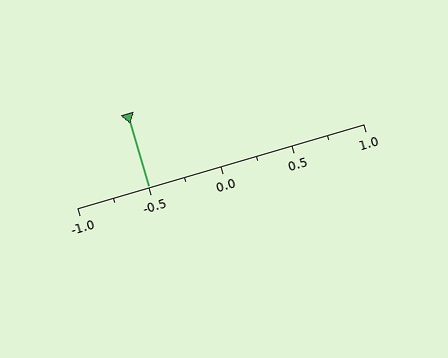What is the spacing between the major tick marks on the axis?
The major ticks are spaced 0.5 apart.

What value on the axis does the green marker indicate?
The marker indicates approximately -0.5.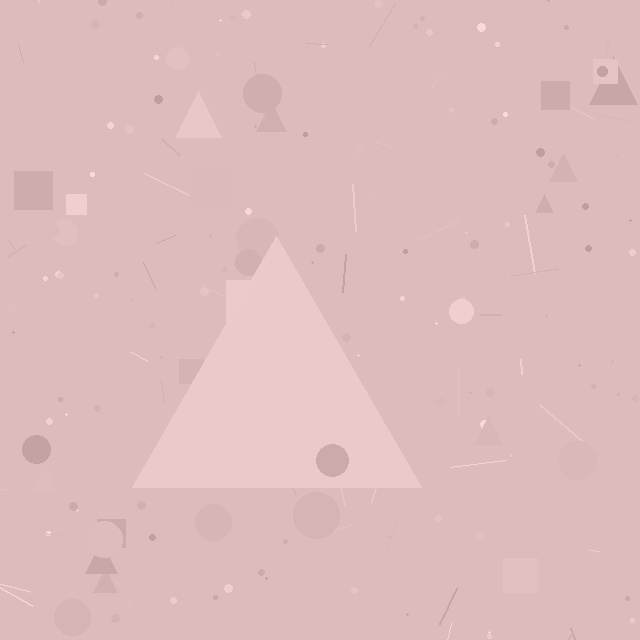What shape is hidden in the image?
A triangle is hidden in the image.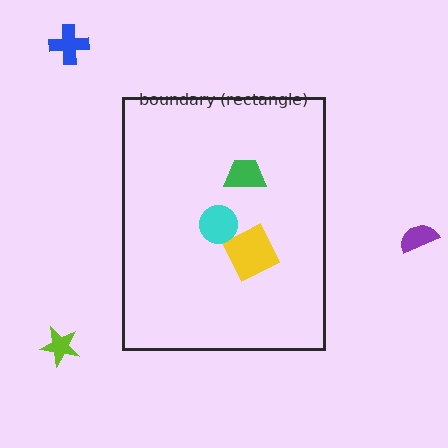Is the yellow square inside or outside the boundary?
Inside.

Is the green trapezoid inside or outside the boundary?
Inside.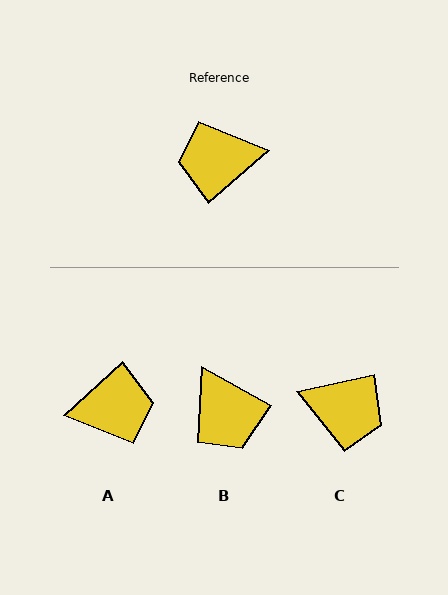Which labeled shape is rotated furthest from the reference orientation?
A, about 179 degrees away.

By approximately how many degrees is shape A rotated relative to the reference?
Approximately 179 degrees clockwise.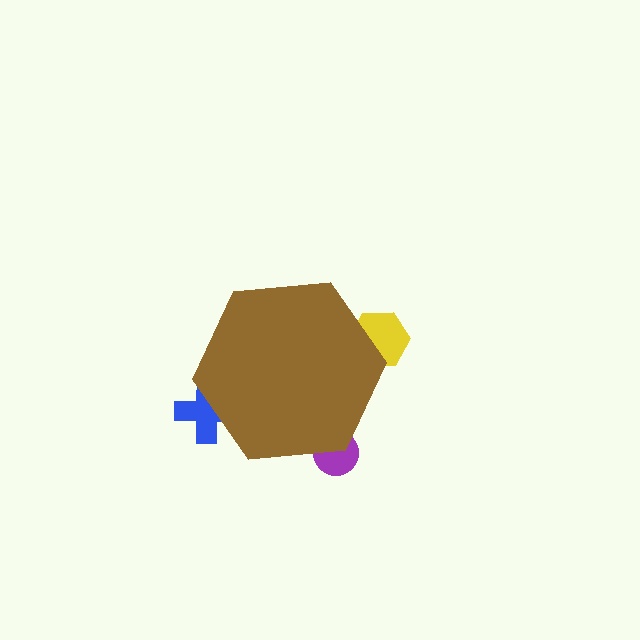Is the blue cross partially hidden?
Yes, the blue cross is partially hidden behind the brown hexagon.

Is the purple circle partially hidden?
Yes, the purple circle is partially hidden behind the brown hexagon.